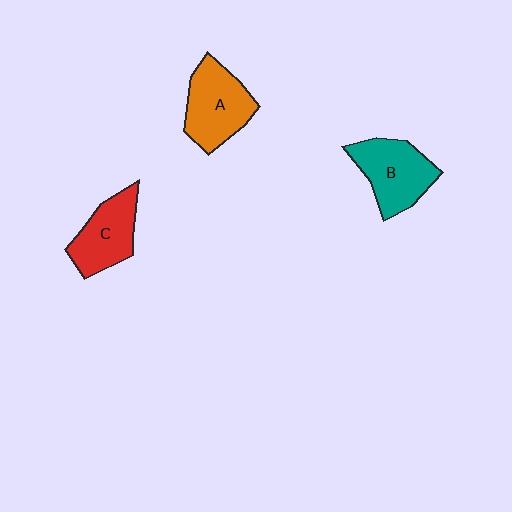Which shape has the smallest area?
Shape C (red).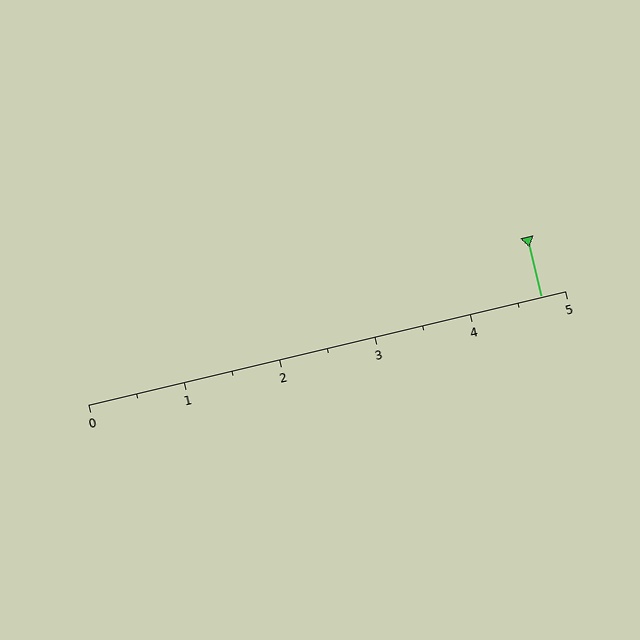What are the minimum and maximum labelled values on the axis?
The axis runs from 0 to 5.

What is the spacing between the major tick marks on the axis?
The major ticks are spaced 1 apart.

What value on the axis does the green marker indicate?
The marker indicates approximately 4.8.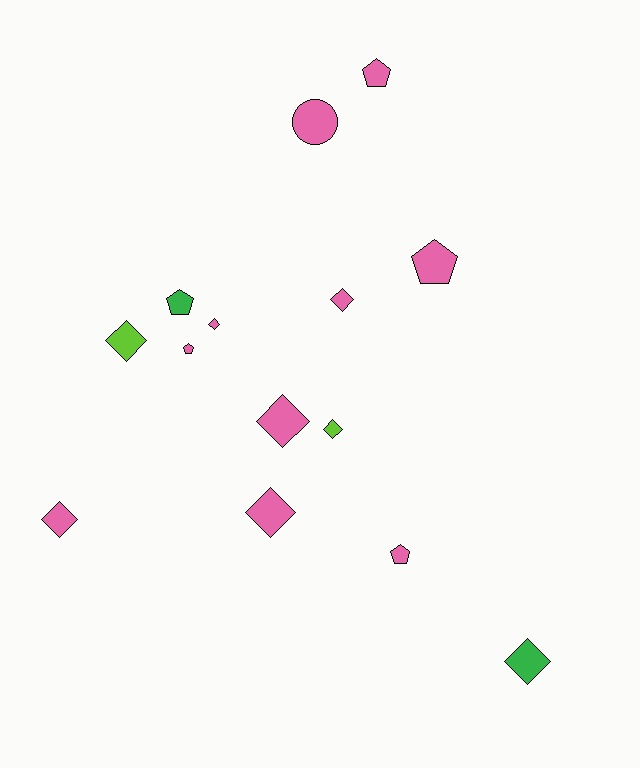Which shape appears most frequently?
Diamond, with 8 objects.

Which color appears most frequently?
Pink, with 10 objects.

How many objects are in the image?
There are 14 objects.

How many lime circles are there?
There are no lime circles.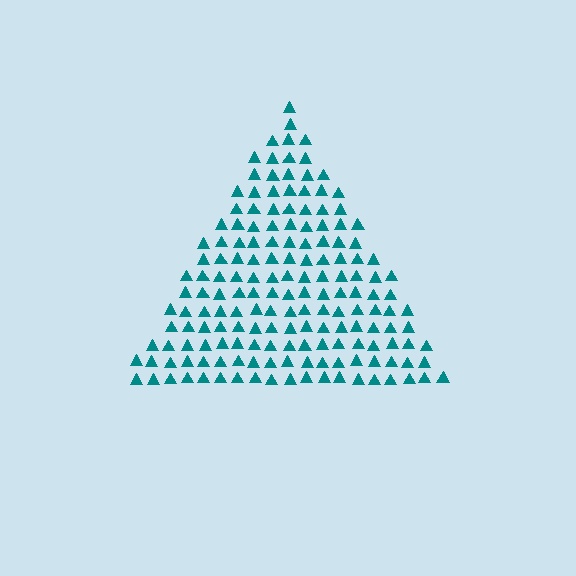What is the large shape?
The large shape is a triangle.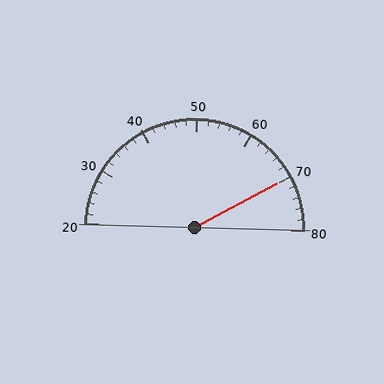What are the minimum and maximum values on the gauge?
The gauge ranges from 20 to 80.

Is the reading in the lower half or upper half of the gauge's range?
The reading is in the upper half of the range (20 to 80).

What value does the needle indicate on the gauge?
The needle indicates approximately 70.